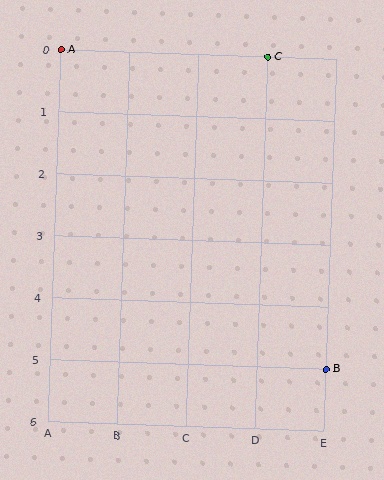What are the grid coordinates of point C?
Point C is at grid coordinates (D, 0).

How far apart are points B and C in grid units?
Points B and C are 1 column and 5 rows apart (about 5.1 grid units diagonally).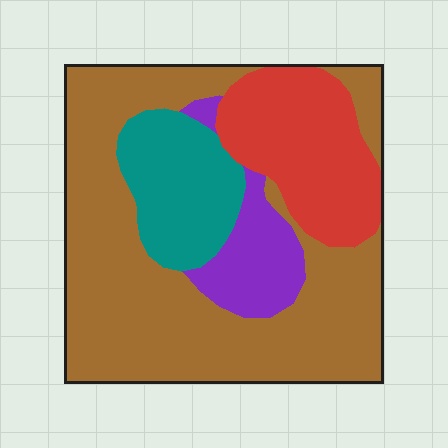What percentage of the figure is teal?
Teal takes up about one sixth (1/6) of the figure.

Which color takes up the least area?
Purple, at roughly 10%.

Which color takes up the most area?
Brown, at roughly 55%.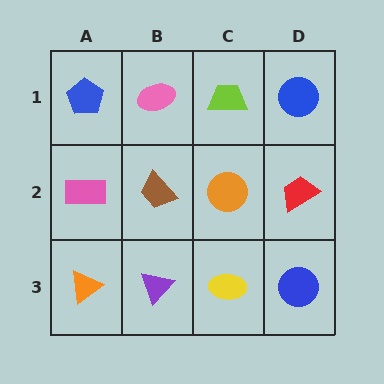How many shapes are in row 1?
4 shapes.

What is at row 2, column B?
A brown trapezoid.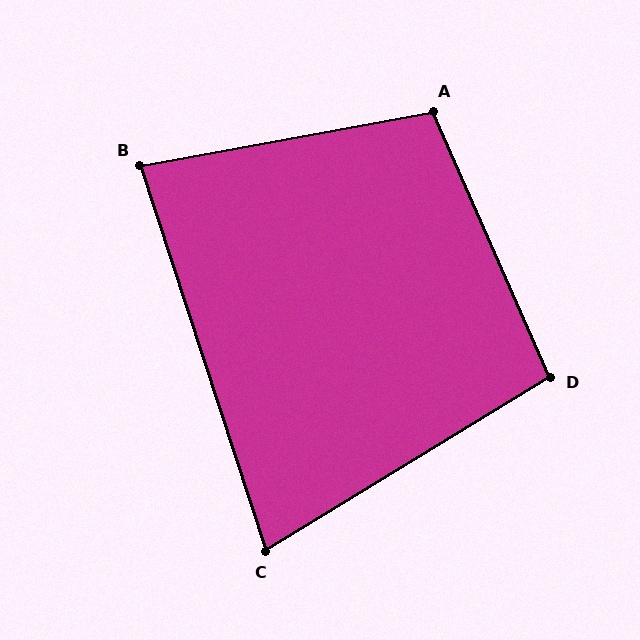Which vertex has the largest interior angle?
A, at approximately 103 degrees.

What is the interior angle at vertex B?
Approximately 82 degrees (acute).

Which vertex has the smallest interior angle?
C, at approximately 77 degrees.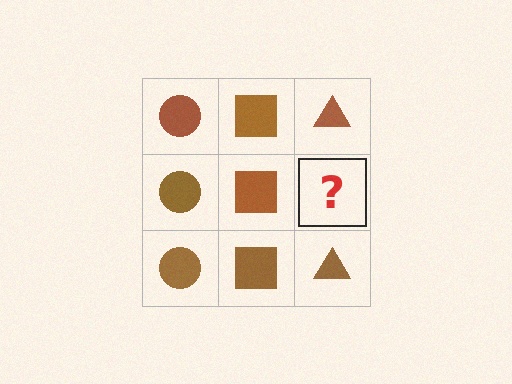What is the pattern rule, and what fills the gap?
The rule is that each column has a consistent shape. The gap should be filled with a brown triangle.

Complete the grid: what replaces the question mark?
The question mark should be replaced with a brown triangle.